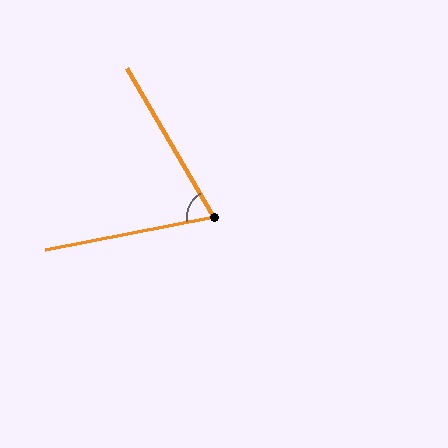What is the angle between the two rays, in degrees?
Approximately 71 degrees.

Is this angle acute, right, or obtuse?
It is acute.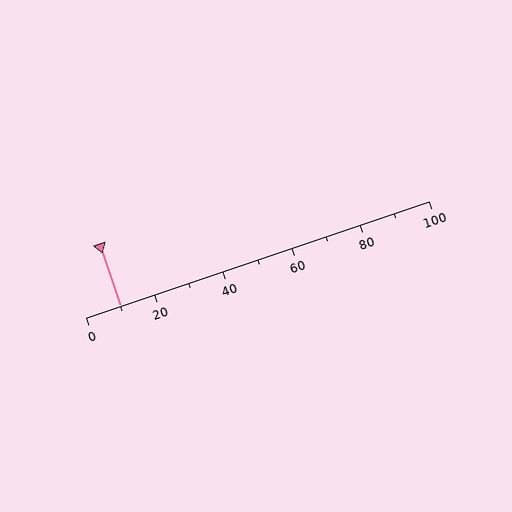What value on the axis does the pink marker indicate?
The marker indicates approximately 10.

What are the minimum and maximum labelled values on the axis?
The axis runs from 0 to 100.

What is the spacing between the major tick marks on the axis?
The major ticks are spaced 20 apart.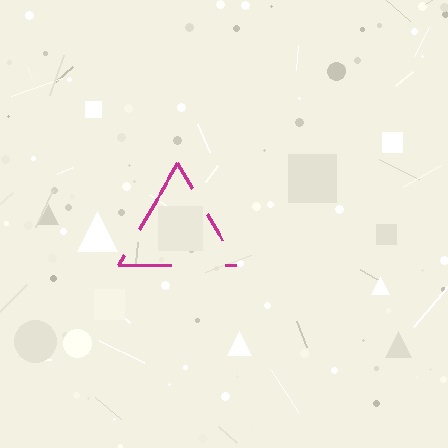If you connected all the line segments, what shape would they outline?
They would outline a triangle.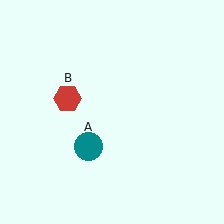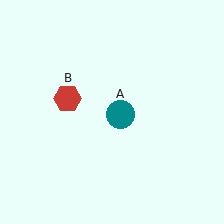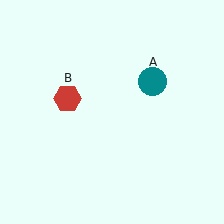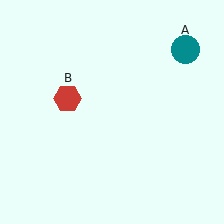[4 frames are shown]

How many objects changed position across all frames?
1 object changed position: teal circle (object A).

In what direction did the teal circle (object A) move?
The teal circle (object A) moved up and to the right.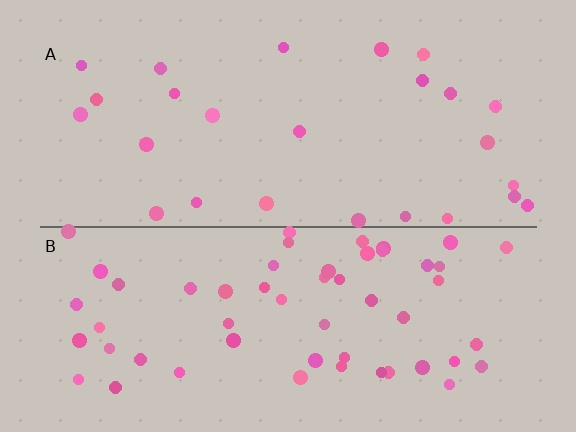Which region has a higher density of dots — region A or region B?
B (the bottom).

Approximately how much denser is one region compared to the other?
Approximately 2.2× — region B over region A.